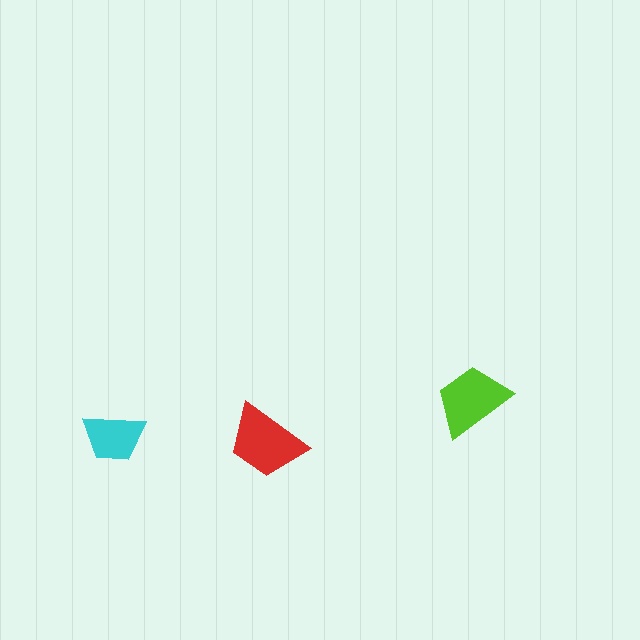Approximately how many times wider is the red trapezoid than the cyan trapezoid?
About 1.5 times wider.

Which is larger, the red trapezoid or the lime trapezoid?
The red one.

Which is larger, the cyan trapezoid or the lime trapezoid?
The lime one.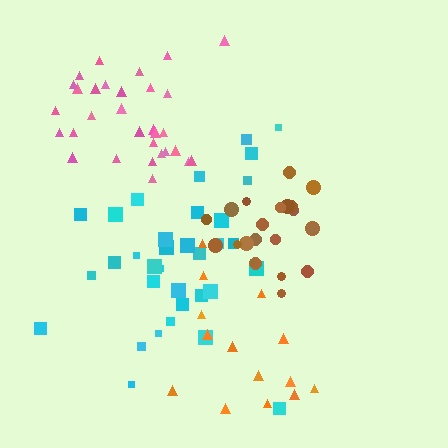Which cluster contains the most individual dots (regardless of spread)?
Cyan (34).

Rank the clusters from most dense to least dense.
brown, pink, cyan, orange.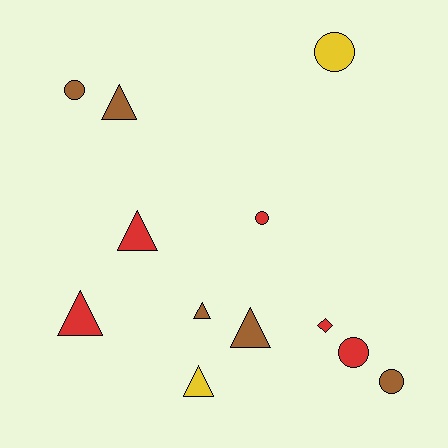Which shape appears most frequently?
Triangle, with 6 objects.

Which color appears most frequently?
Brown, with 5 objects.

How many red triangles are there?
There are 2 red triangles.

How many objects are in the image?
There are 12 objects.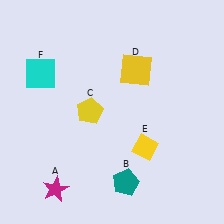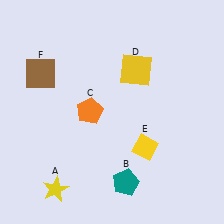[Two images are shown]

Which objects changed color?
A changed from magenta to yellow. C changed from yellow to orange. F changed from cyan to brown.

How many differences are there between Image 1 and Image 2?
There are 3 differences between the two images.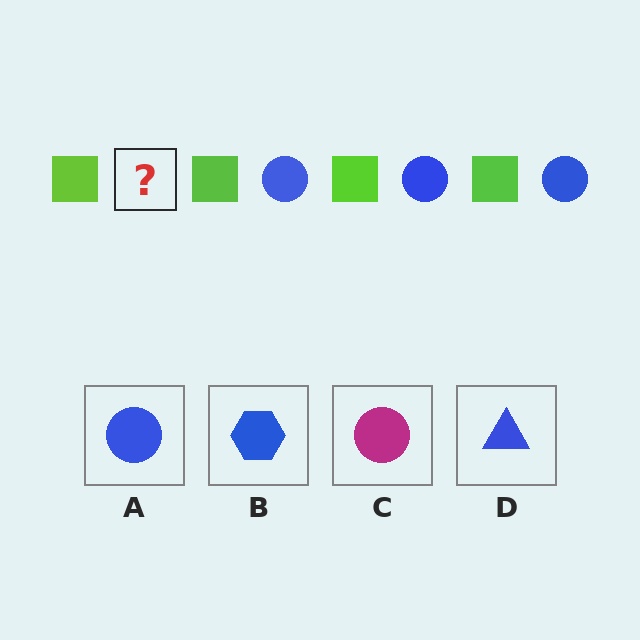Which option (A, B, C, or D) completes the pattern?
A.